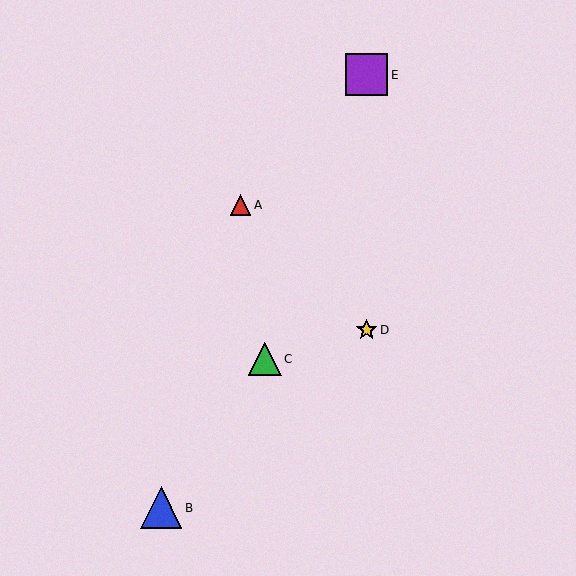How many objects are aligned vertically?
2 objects (D, E) are aligned vertically.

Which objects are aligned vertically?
Objects D, E are aligned vertically.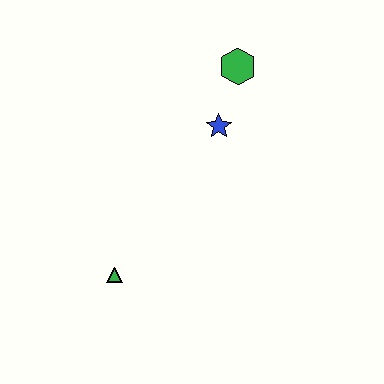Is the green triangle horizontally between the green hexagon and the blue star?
No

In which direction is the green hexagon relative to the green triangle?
The green hexagon is above the green triangle.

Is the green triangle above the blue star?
No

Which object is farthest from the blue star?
The green triangle is farthest from the blue star.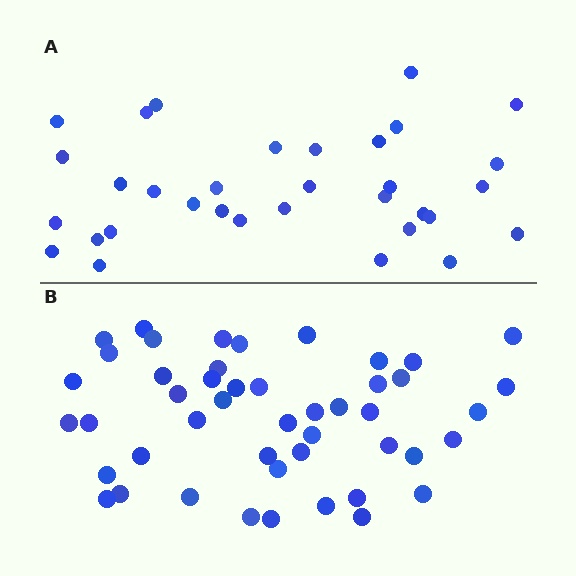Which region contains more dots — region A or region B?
Region B (the bottom region) has more dots.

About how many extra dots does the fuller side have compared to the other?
Region B has approximately 15 more dots than region A.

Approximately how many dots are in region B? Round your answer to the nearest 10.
About 50 dots. (The exact count is 47, which rounds to 50.)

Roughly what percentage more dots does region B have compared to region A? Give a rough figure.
About 40% more.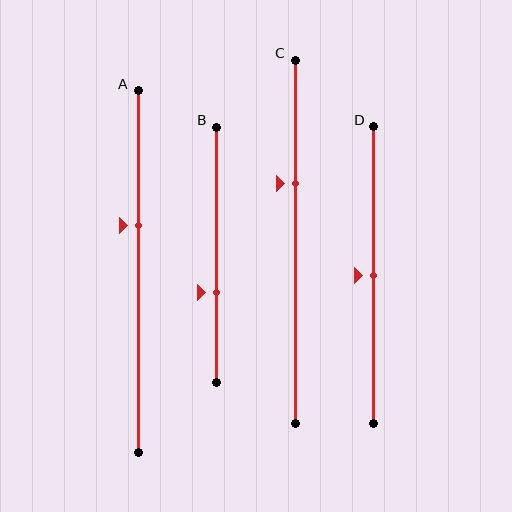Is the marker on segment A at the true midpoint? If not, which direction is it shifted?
No, the marker on segment A is shifted upward by about 13% of the segment length.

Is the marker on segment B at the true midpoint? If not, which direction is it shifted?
No, the marker on segment B is shifted downward by about 15% of the segment length.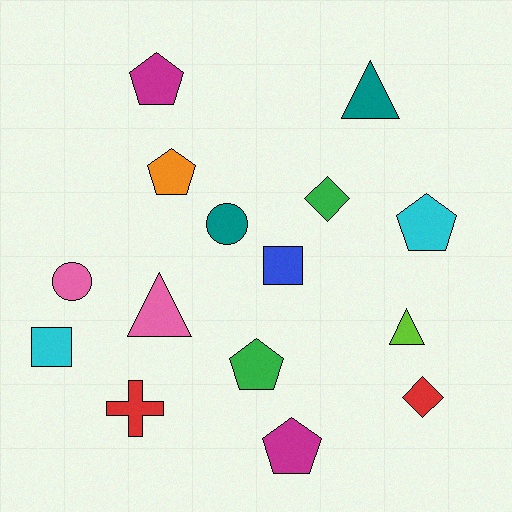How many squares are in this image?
There are 2 squares.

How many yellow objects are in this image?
There are no yellow objects.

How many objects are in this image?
There are 15 objects.